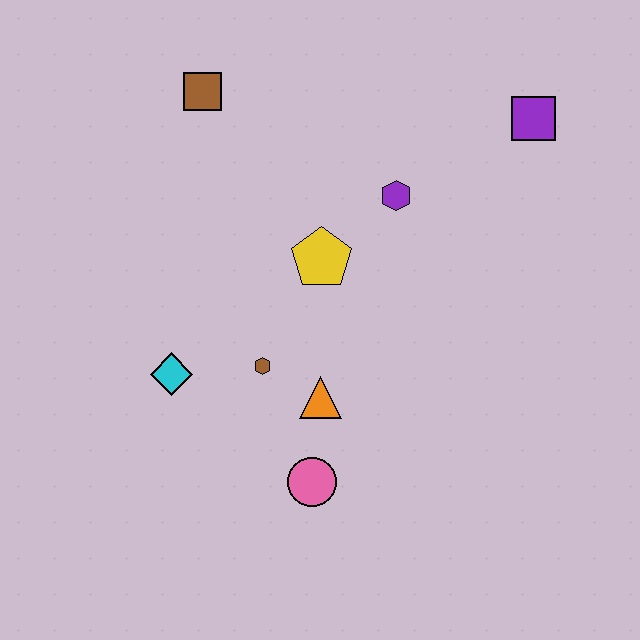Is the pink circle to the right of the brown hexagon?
Yes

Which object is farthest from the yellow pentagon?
The purple square is farthest from the yellow pentagon.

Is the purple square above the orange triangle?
Yes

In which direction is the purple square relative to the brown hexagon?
The purple square is to the right of the brown hexagon.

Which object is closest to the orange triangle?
The brown hexagon is closest to the orange triangle.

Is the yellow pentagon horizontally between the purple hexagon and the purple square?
No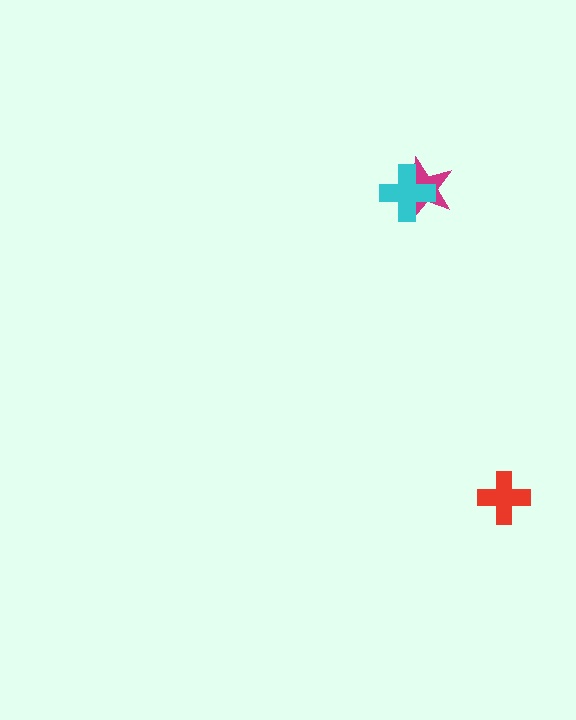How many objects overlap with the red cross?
0 objects overlap with the red cross.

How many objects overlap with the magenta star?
1 object overlaps with the magenta star.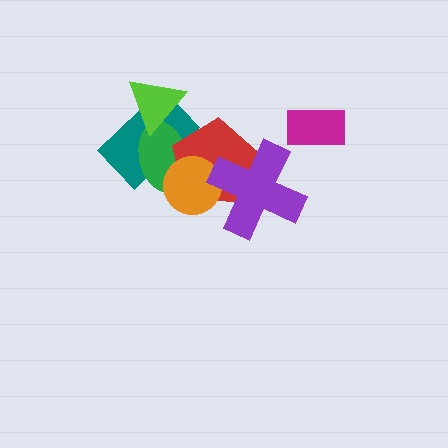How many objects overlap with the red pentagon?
4 objects overlap with the red pentagon.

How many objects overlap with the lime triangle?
2 objects overlap with the lime triangle.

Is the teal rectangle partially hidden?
Yes, it is partially covered by another shape.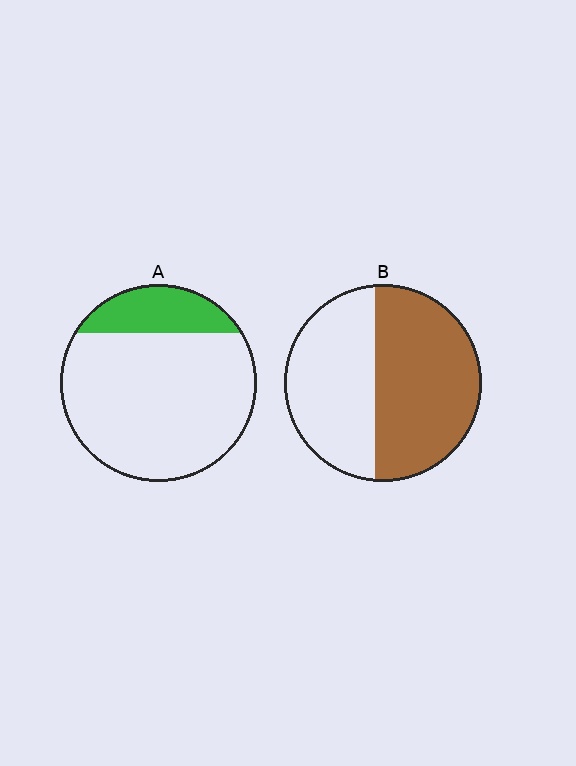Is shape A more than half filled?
No.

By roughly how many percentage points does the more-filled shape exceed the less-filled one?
By roughly 35 percentage points (B over A).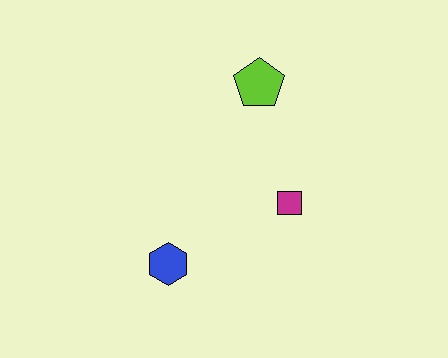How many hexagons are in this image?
There is 1 hexagon.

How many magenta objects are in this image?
There is 1 magenta object.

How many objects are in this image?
There are 3 objects.